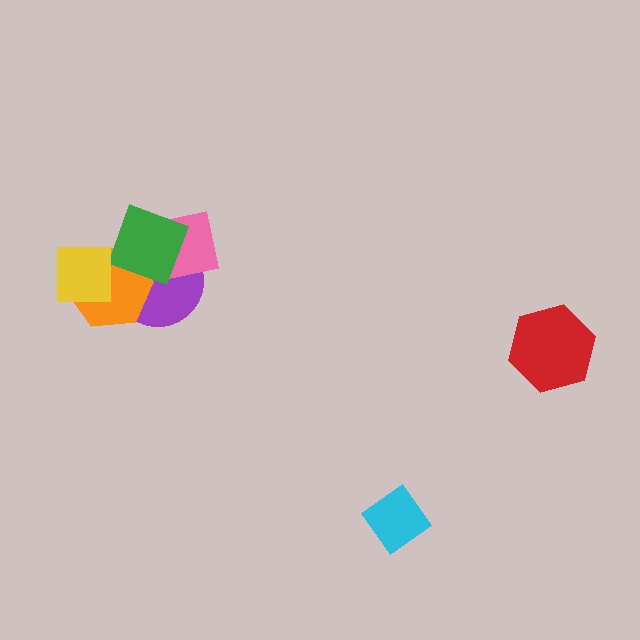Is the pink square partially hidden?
Yes, it is partially covered by another shape.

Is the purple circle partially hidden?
Yes, it is partially covered by another shape.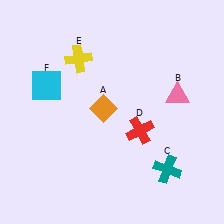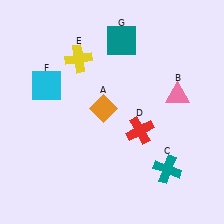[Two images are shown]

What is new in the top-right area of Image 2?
A teal square (G) was added in the top-right area of Image 2.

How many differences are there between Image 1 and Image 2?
There is 1 difference between the two images.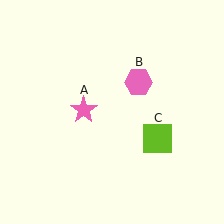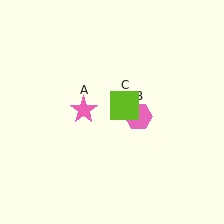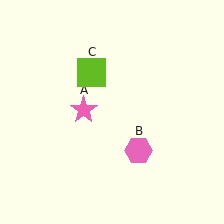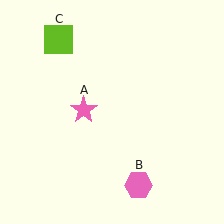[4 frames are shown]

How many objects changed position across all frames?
2 objects changed position: pink hexagon (object B), lime square (object C).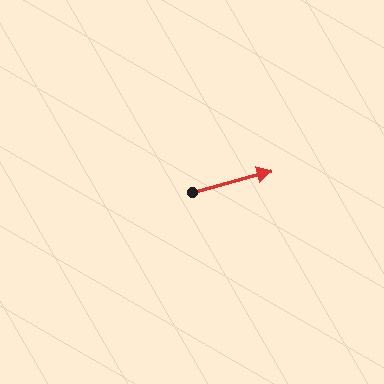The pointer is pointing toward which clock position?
Roughly 2 o'clock.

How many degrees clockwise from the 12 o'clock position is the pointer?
Approximately 75 degrees.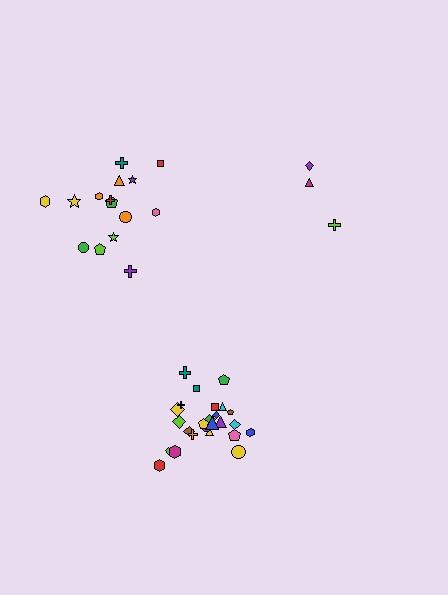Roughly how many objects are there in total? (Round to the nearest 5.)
Roughly 45 objects in total.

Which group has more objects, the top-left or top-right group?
The top-left group.